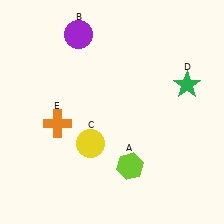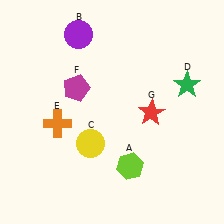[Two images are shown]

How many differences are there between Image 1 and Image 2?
There are 2 differences between the two images.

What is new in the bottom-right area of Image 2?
A red star (G) was added in the bottom-right area of Image 2.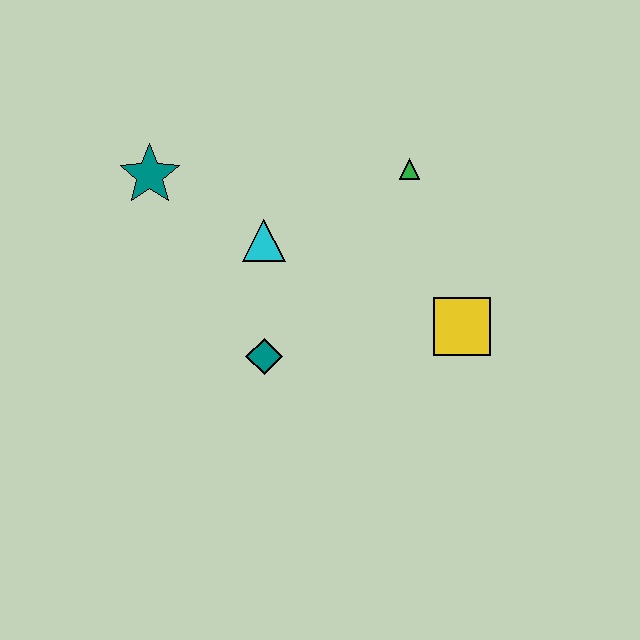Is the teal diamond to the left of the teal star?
No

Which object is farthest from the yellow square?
The teal star is farthest from the yellow square.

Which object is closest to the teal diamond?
The cyan triangle is closest to the teal diamond.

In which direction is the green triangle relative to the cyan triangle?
The green triangle is to the right of the cyan triangle.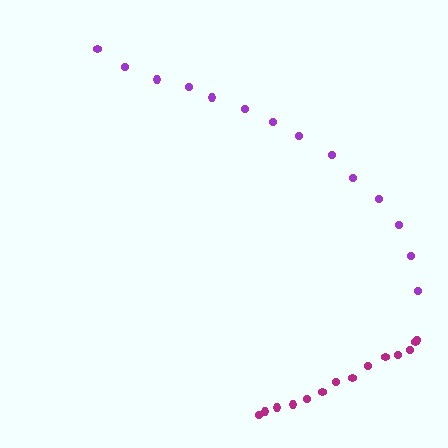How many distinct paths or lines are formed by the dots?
There are 2 distinct paths.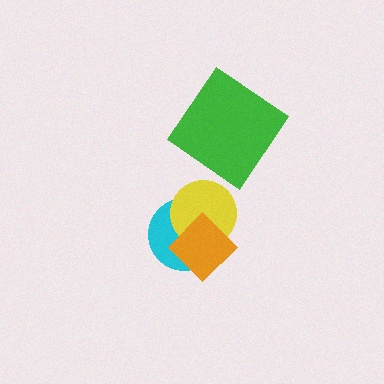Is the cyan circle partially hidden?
Yes, it is partially covered by another shape.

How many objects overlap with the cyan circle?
2 objects overlap with the cyan circle.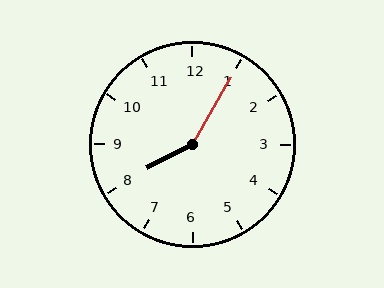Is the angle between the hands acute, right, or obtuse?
It is obtuse.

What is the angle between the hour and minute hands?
Approximately 148 degrees.